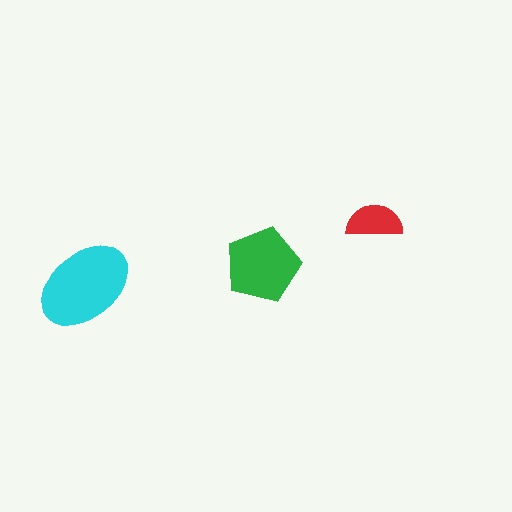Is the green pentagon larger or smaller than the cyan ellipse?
Smaller.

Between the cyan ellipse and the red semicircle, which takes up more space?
The cyan ellipse.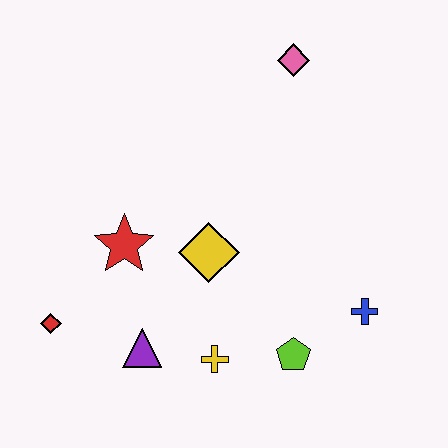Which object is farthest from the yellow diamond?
The pink diamond is farthest from the yellow diamond.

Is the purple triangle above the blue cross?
No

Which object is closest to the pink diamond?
The yellow diamond is closest to the pink diamond.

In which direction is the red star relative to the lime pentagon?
The red star is to the left of the lime pentagon.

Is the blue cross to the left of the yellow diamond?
No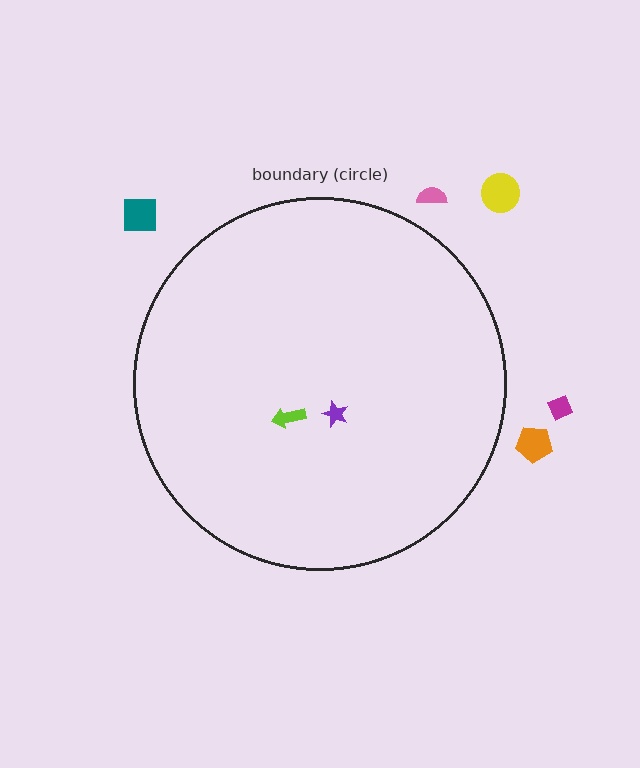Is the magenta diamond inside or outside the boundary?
Outside.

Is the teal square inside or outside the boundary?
Outside.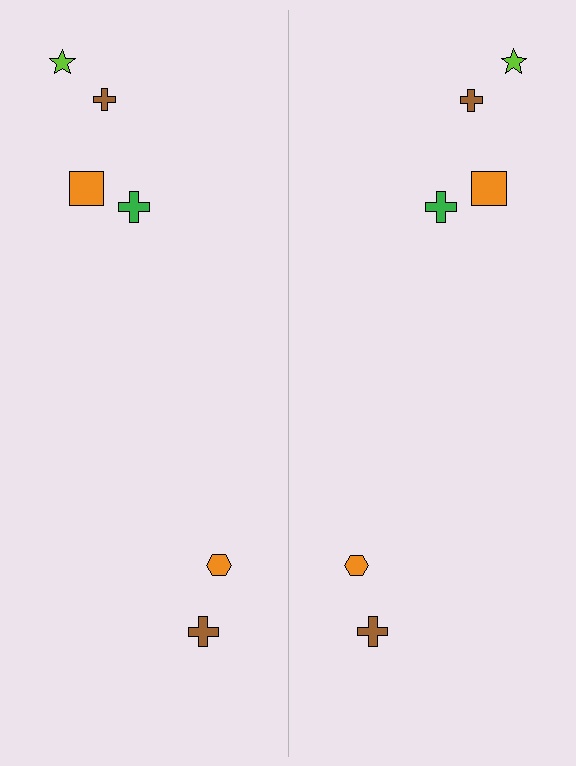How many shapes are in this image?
There are 12 shapes in this image.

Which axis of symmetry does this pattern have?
The pattern has a vertical axis of symmetry running through the center of the image.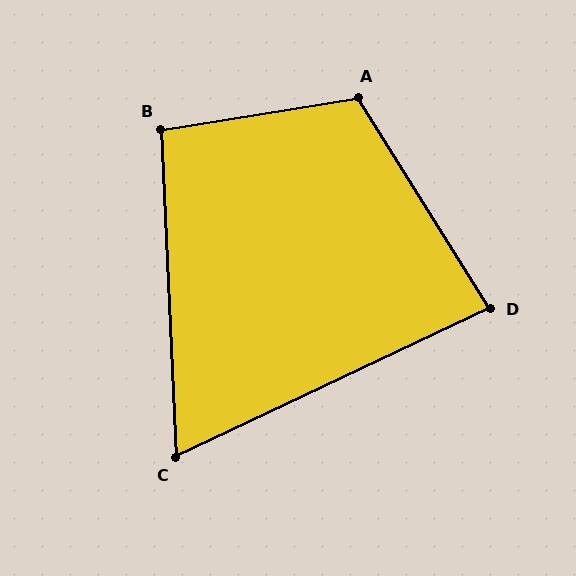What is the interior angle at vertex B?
Approximately 97 degrees (obtuse).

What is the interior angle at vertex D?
Approximately 83 degrees (acute).